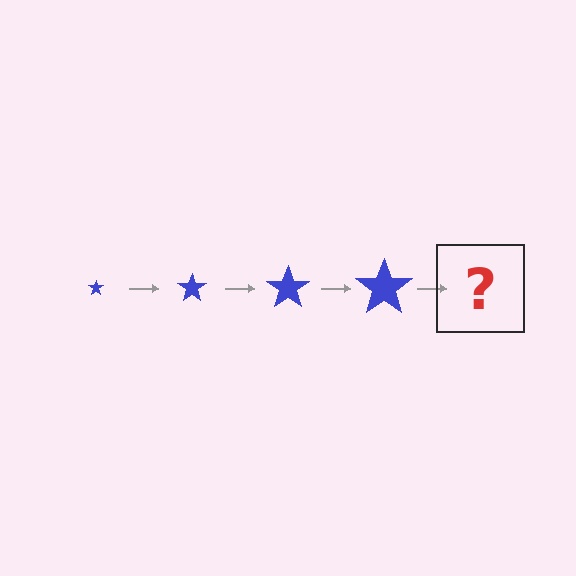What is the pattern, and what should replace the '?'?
The pattern is that the star gets progressively larger each step. The '?' should be a blue star, larger than the previous one.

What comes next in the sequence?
The next element should be a blue star, larger than the previous one.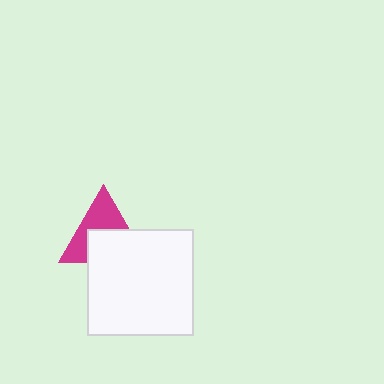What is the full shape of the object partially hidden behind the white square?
The partially hidden object is a magenta triangle.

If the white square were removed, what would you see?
You would see the complete magenta triangle.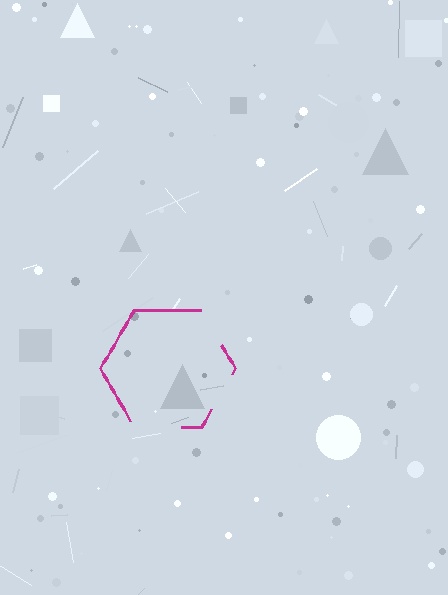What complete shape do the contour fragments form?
The contour fragments form a hexagon.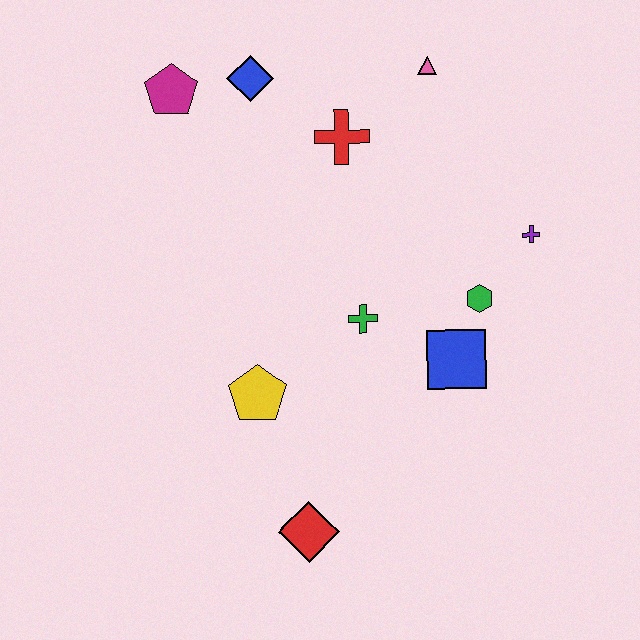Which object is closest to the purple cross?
The green hexagon is closest to the purple cross.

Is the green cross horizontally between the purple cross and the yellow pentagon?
Yes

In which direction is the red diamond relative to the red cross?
The red diamond is below the red cross.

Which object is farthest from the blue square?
The magenta pentagon is farthest from the blue square.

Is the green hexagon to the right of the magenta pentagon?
Yes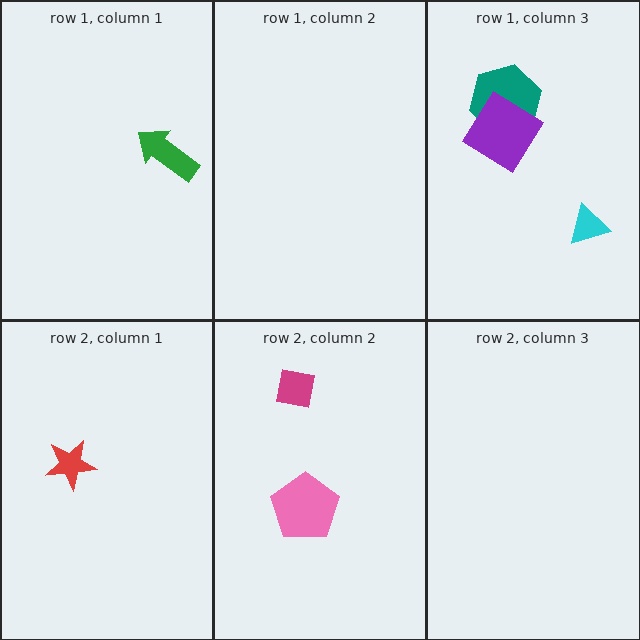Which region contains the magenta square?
The row 2, column 2 region.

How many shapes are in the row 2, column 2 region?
2.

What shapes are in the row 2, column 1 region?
The red star.